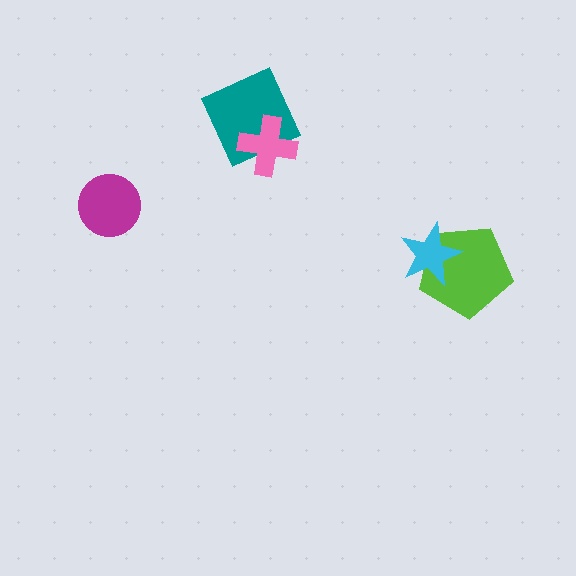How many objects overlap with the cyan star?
1 object overlaps with the cyan star.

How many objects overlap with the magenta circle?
0 objects overlap with the magenta circle.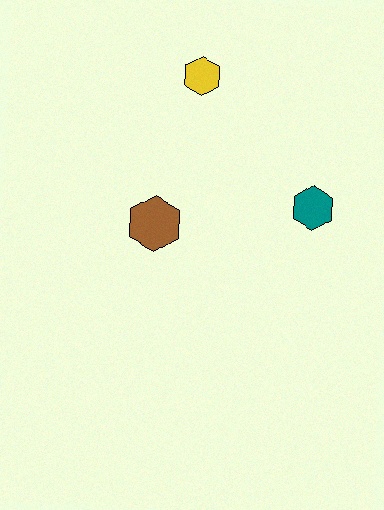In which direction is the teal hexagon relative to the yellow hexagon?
The teal hexagon is below the yellow hexagon.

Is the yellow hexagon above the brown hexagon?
Yes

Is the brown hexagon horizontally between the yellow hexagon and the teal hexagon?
No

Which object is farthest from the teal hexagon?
The yellow hexagon is farthest from the teal hexagon.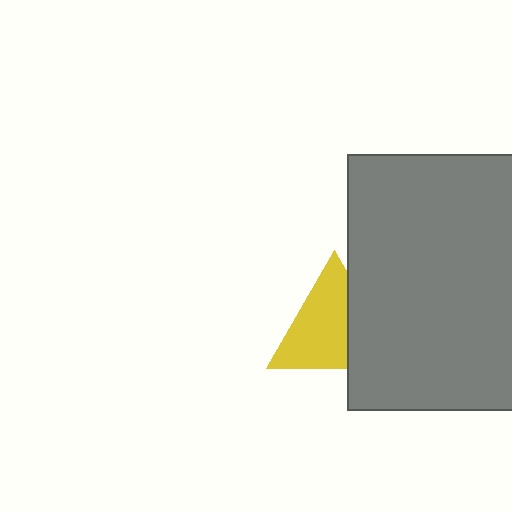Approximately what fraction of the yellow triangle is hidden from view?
Roughly 33% of the yellow triangle is hidden behind the gray rectangle.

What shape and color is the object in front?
The object in front is a gray rectangle.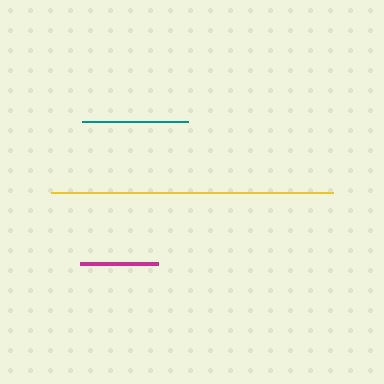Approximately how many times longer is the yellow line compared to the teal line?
The yellow line is approximately 2.7 times the length of the teal line.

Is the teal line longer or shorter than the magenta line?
The teal line is longer than the magenta line.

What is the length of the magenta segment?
The magenta segment is approximately 79 pixels long.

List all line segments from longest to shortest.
From longest to shortest: yellow, teal, magenta.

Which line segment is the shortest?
The magenta line is the shortest at approximately 79 pixels.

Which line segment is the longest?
The yellow line is the longest at approximately 281 pixels.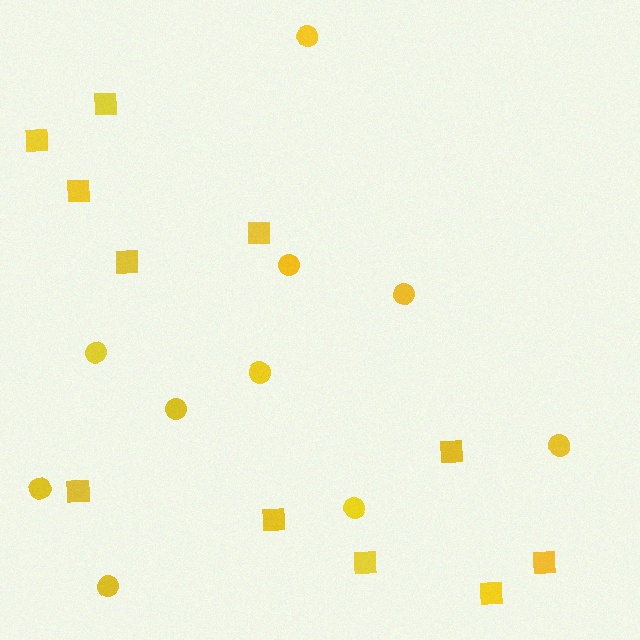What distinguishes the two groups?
There are 2 groups: one group of squares (11) and one group of circles (10).